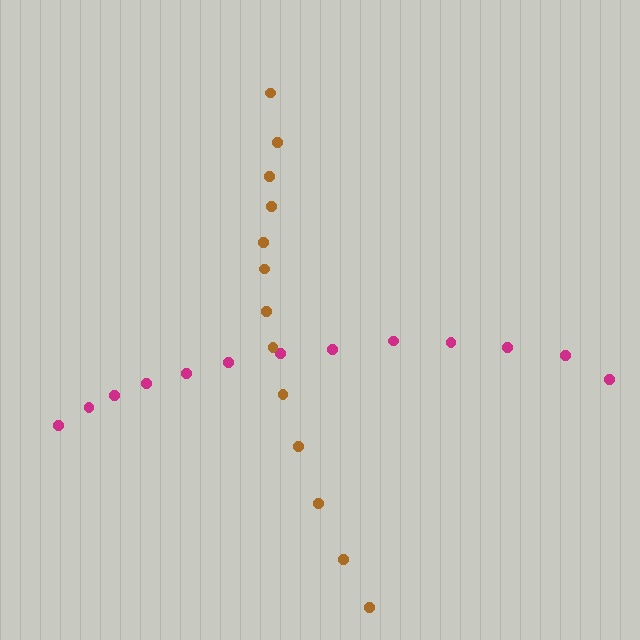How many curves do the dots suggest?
There are 2 distinct paths.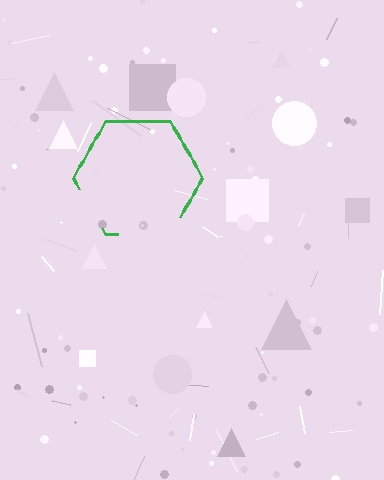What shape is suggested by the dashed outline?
The dashed outline suggests a hexagon.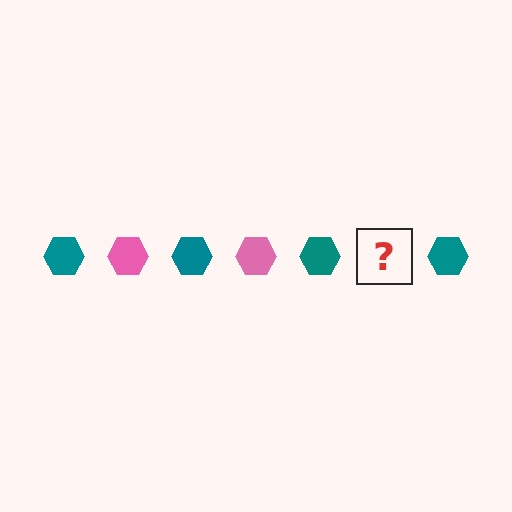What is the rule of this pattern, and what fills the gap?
The rule is that the pattern cycles through teal, pink hexagons. The gap should be filled with a pink hexagon.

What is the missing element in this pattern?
The missing element is a pink hexagon.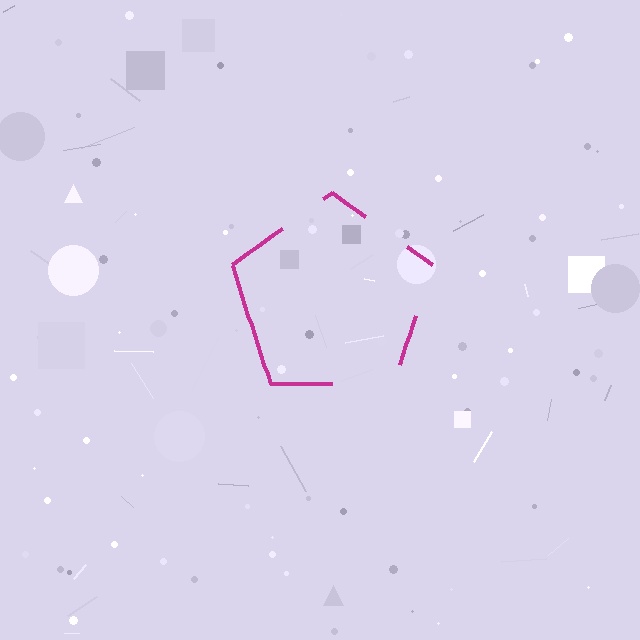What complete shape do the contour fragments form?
The contour fragments form a pentagon.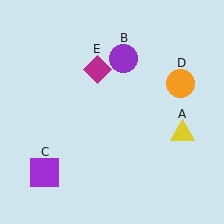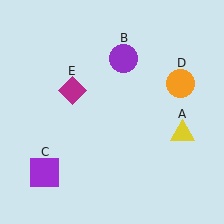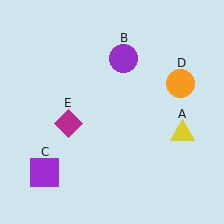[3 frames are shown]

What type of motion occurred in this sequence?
The magenta diamond (object E) rotated counterclockwise around the center of the scene.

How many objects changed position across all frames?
1 object changed position: magenta diamond (object E).